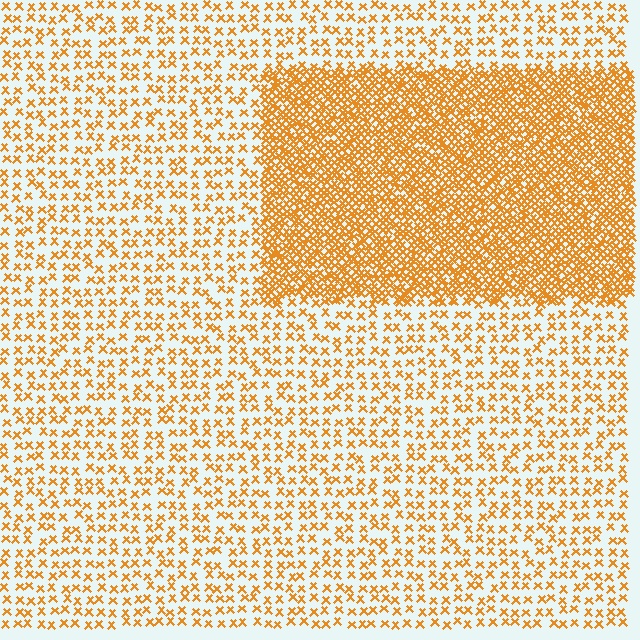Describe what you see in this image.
The image contains small orange elements arranged at two different densities. A rectangle-shaped region is visible where the elements are more densely packed than the surrounding area.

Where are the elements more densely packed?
The elements are more densely packed inside the rectangle boundary.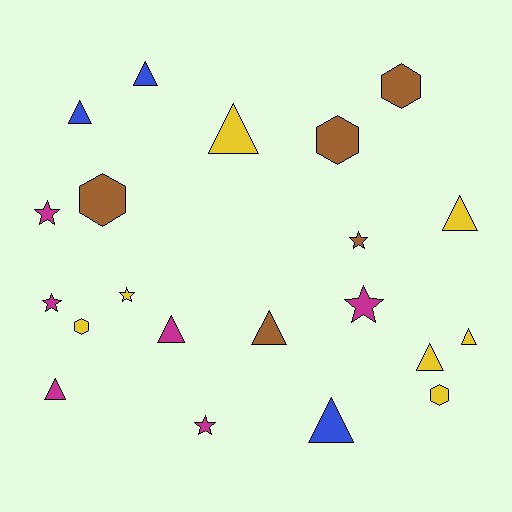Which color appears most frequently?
Yellow, with 7 objects.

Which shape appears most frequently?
Triangle, with 10 objects.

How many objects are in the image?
There are 21 objects.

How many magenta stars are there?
There are 4 magenta stars.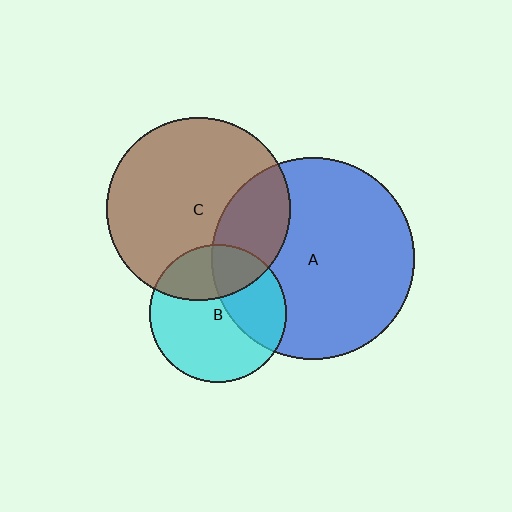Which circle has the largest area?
Circle A (blue).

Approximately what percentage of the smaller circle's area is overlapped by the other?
Approximately 25%.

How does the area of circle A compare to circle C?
Approximately 1.2 times.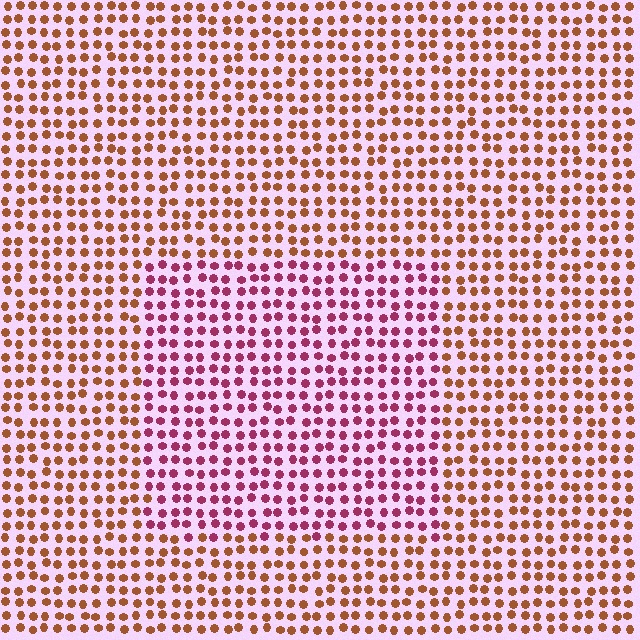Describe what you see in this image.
The image is filled with small brown elements in a uniform arrangement. A rectangle-shaped region is visible where the elements are tinted to a slightly different hue, forming a subtle color boundary.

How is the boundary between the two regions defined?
The boundary is defined purely by a slight shift in hue (about 48 degrees). Spacing, size, and orientation are identical on both sides.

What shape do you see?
I see a rectangle.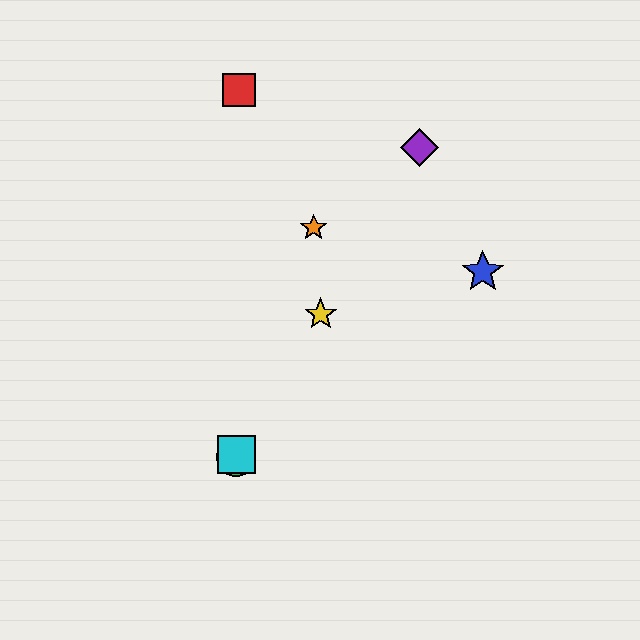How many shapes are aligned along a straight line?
4 shapes (the green circle, the yellow star, the purple diamond, the cyan square) are aligned along a straight line.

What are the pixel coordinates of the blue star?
The blue star is at (483, 272).